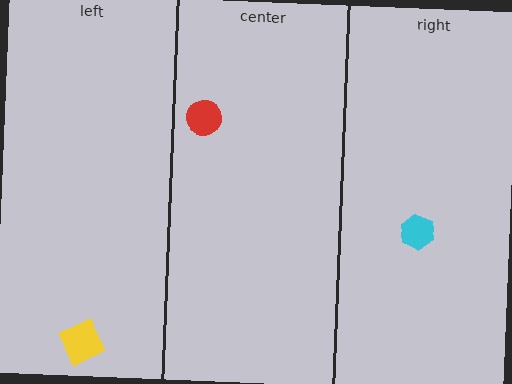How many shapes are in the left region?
1.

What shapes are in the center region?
The red circle.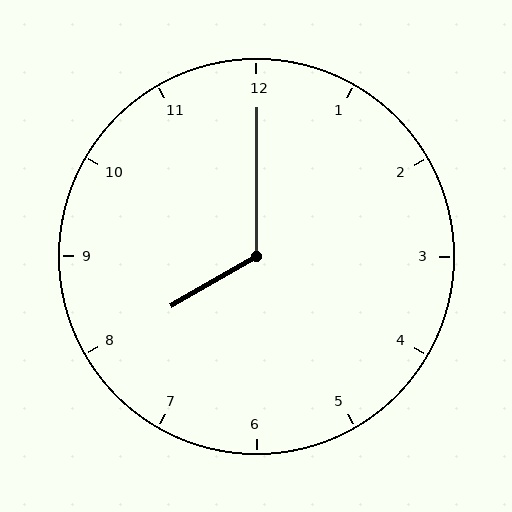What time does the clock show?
8:00.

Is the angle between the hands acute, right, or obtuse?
It is obtuse.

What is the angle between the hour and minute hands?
Approximately 120 degrees.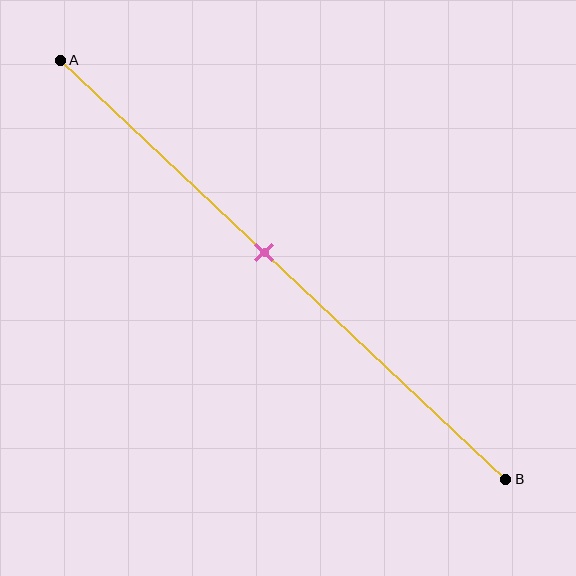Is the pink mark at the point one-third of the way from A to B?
No, the mark is at about 45% from A, not at the 33% one-third point.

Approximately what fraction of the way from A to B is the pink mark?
The pink mark is approximately 45% of the way from A to B.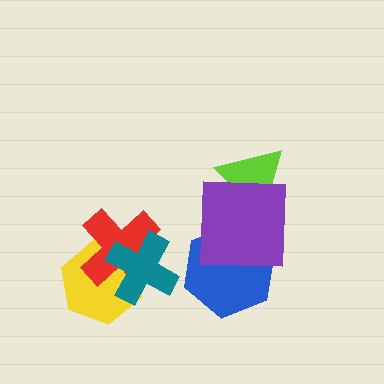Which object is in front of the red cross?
The teal cross is in front of the red cross.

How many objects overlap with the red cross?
2 objects overlap with the red cross.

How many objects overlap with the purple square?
2 objects overlap with the purple square.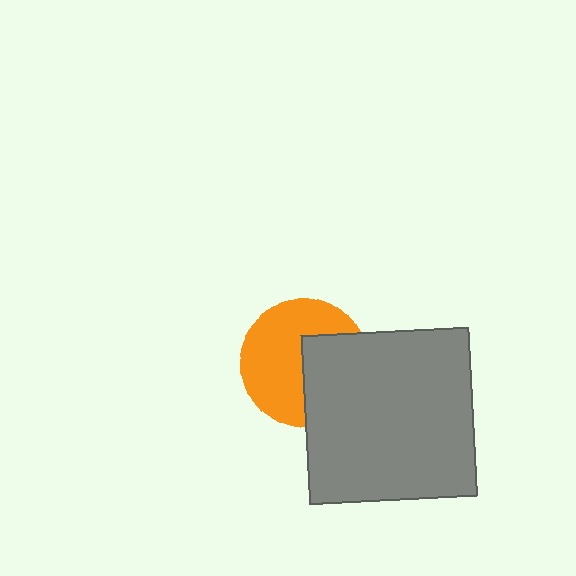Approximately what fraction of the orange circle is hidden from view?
Roughly 41% of the orange circle is hidden behind the gray square.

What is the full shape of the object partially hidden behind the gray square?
The partially hidden object is an orange circle.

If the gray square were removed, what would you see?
You would see the complete orange circle.